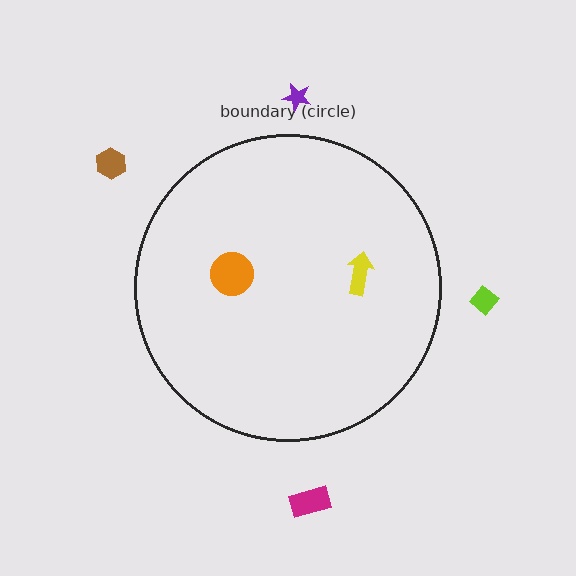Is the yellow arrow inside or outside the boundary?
Inside.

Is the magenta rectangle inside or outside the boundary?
Outside.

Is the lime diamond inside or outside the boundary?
Outside.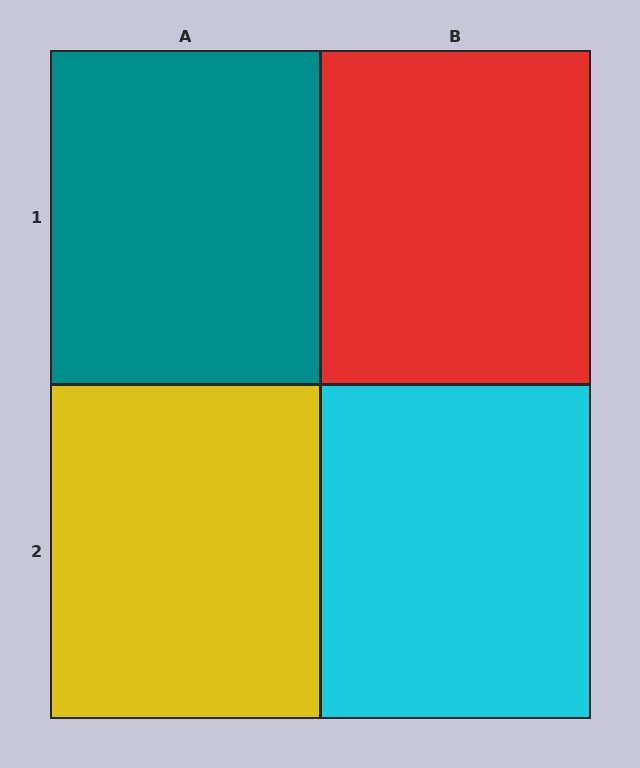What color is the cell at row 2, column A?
Yellow.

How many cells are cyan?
1 cell is cyan.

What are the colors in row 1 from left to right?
Teal, red.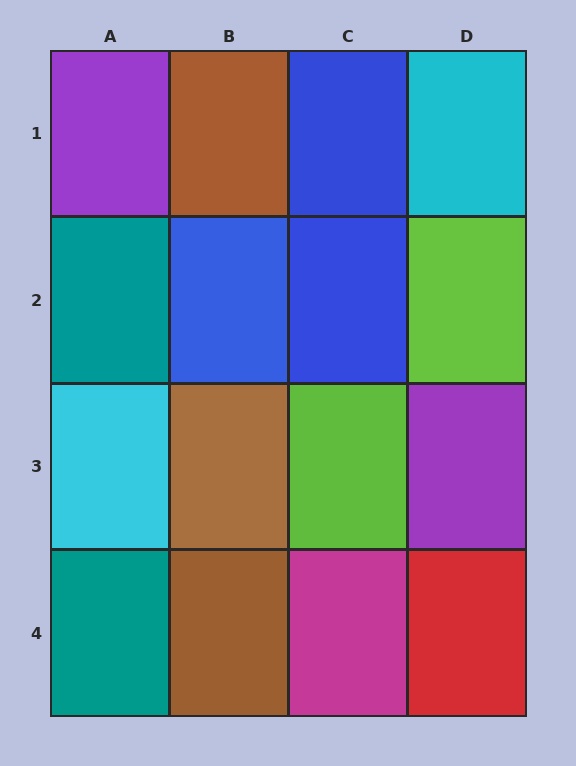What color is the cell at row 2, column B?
Blue.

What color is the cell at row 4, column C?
Magenta.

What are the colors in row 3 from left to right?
Cyan, brown, lime, purple.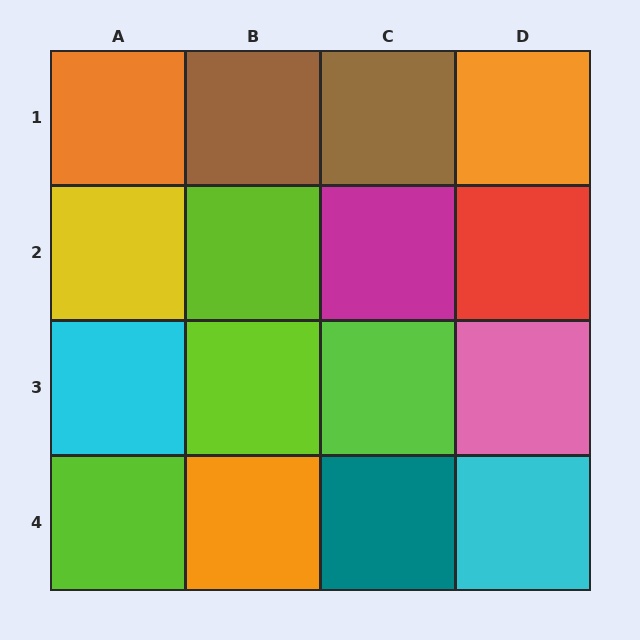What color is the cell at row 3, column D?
Pink.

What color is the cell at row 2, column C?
Magenta.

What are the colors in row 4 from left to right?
Lime, orange, teal, cyan.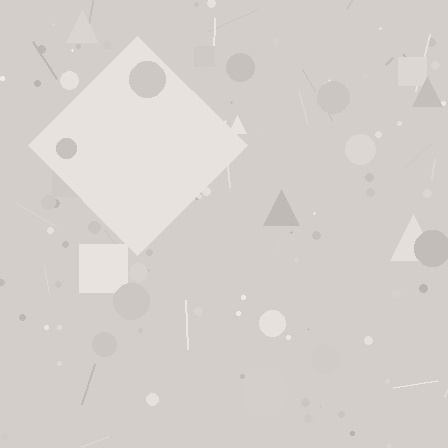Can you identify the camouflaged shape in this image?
The camouflaged shape is a diamond.